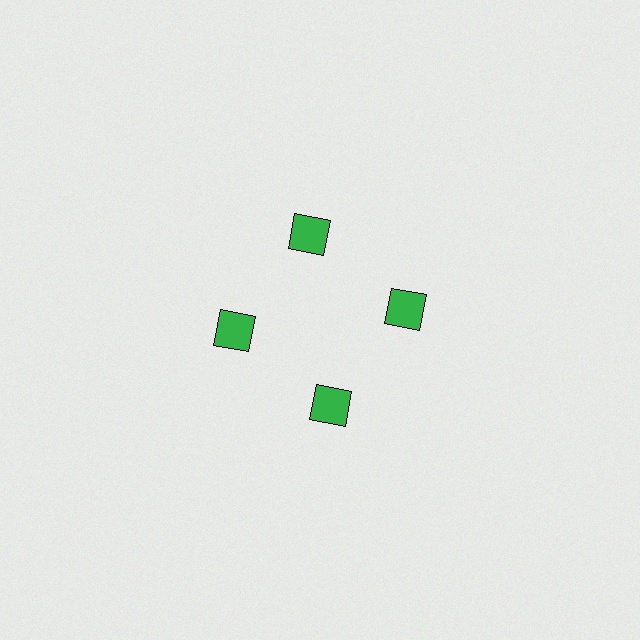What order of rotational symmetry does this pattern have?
This pattern has 4-fold rotational symmetry.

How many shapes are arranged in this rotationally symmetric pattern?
There are 4 shapes, arranged in 4 groups of 1.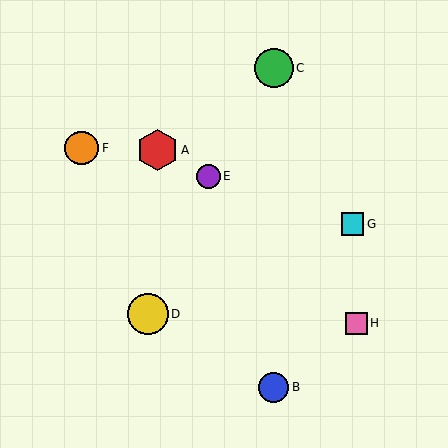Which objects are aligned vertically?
Objects B, C are aligned vertically.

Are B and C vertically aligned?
Yes, both are at x≈274.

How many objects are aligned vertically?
2 objects (B, C) are aligned vertically.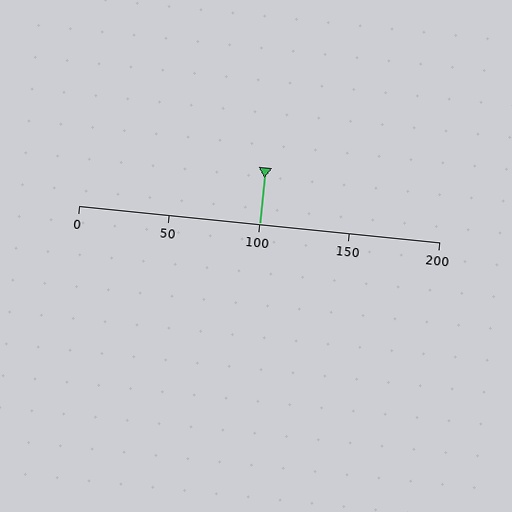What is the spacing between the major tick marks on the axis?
The major ticks are spaced 50 apart.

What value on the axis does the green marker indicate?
The marker indicates approximately 100.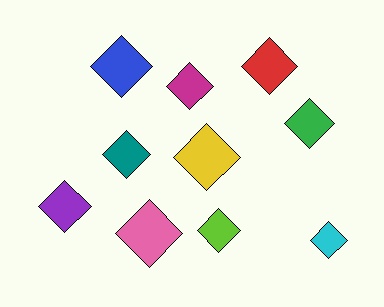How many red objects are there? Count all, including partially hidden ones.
There is 1 red object.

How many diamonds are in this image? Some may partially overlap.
There are 10 diamonds.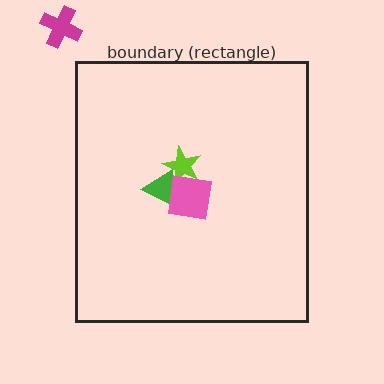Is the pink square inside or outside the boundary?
Inside.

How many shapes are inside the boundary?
3 inside, 1 outside.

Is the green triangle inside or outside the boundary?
Inside.